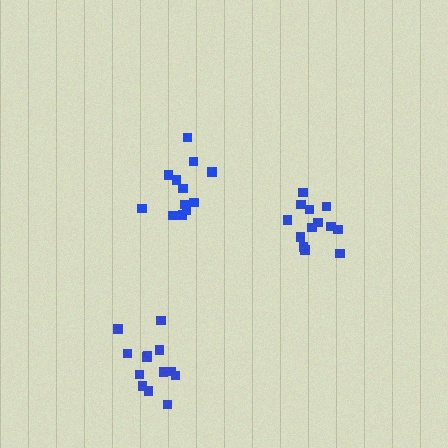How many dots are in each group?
Group 1: 12 dots, Group 2: 13 dots, Group 3: 13 dots (38 total).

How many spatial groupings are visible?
There are 3 spatial groupings.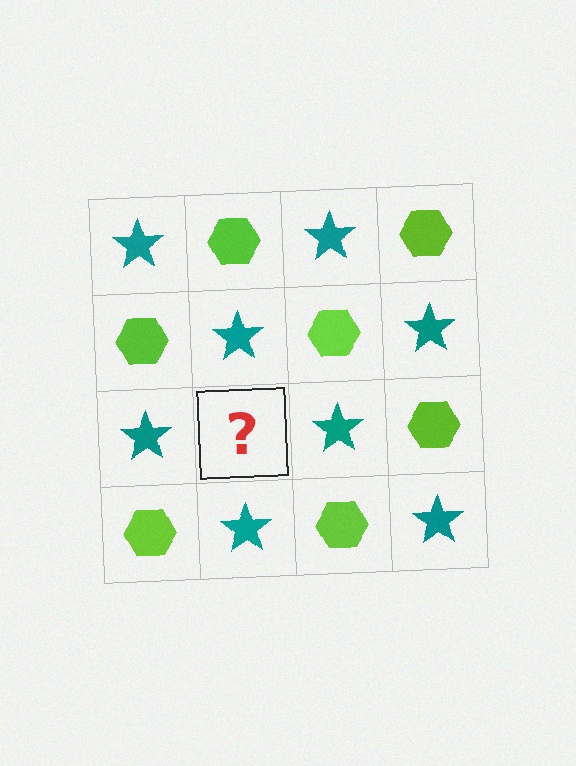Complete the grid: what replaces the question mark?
The question mark should be replaced with a lime hexagon.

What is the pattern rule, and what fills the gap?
The rule is that it alternates teal star and lime hexagon in a checkerboard pattern. The gap should be filled with a lime hexagon.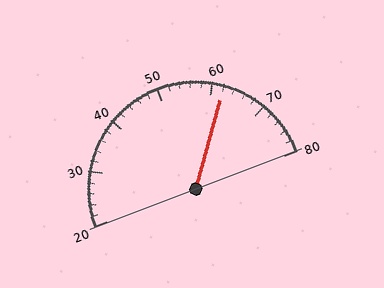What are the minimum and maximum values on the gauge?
The gauge ranges from 20 to 80.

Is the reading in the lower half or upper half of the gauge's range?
The reading is in the upper half of the range (20 to 80).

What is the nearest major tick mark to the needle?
The nearest major tick mark is 60.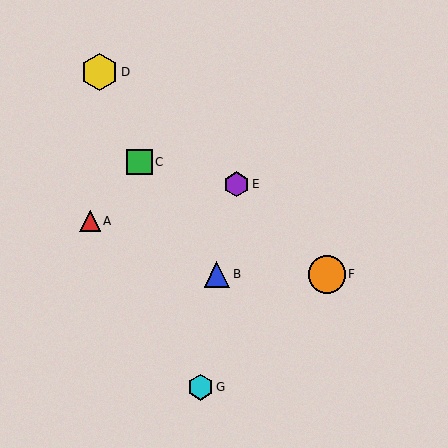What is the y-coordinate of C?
Object C is at y≈162.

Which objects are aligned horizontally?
Objects B, F are aligned horizontally.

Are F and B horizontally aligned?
Yes, both are at y≈274.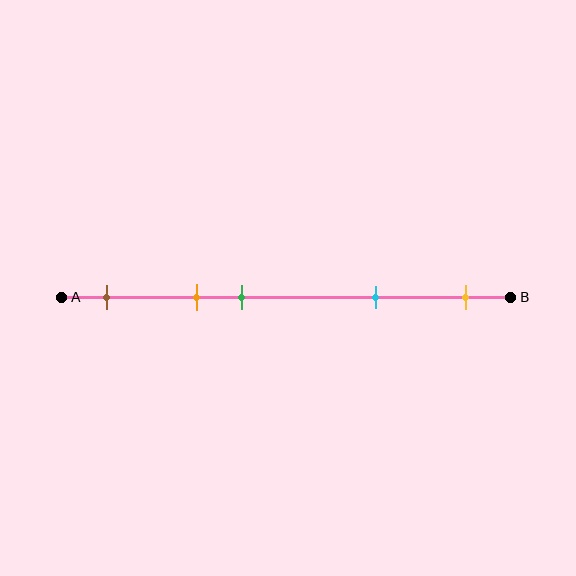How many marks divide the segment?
There are 5 marks dividing the segment.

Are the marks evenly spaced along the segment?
No, the marks are not evenly spaced.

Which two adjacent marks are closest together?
The orange and green marks are the closest adjacent pair.